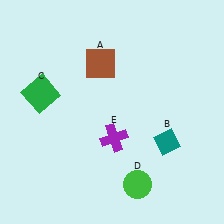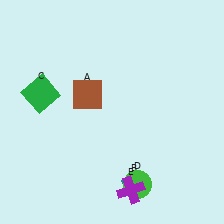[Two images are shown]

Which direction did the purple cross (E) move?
The purple cross (E) moved down.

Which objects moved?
The objects that moved are: the brown square (A), the teal diamond (B), the purple cross (E).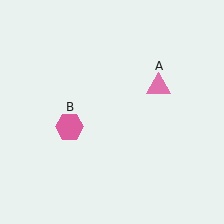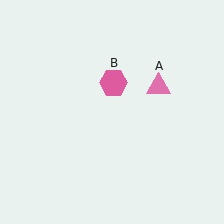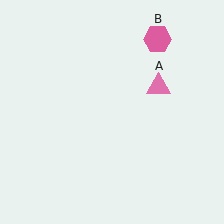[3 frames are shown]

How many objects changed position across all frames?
1 object changed position: pink hexagon (object B).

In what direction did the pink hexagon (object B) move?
The pink hexagon (object B) moved up and to the right.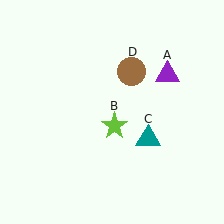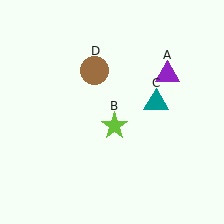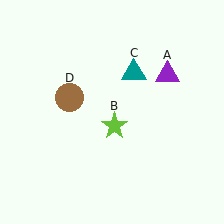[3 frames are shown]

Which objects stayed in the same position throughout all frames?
Purple triangle (object A) and lime star (object B) remained stationary.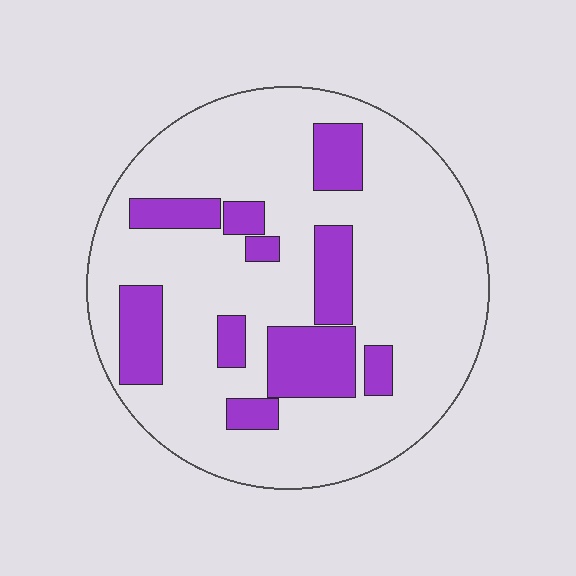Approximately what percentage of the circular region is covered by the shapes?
Approximately 20%.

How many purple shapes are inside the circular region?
10.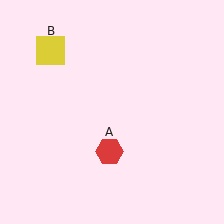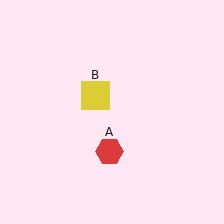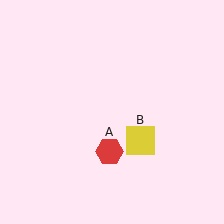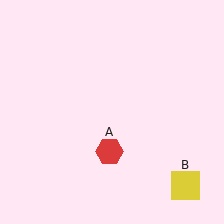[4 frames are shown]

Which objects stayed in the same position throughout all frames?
Red hexagon (object A) remained stationary.